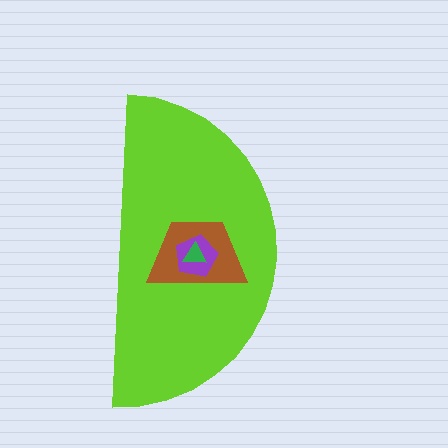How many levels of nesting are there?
4.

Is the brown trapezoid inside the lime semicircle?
Yes.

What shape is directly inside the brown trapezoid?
The purple pentagon.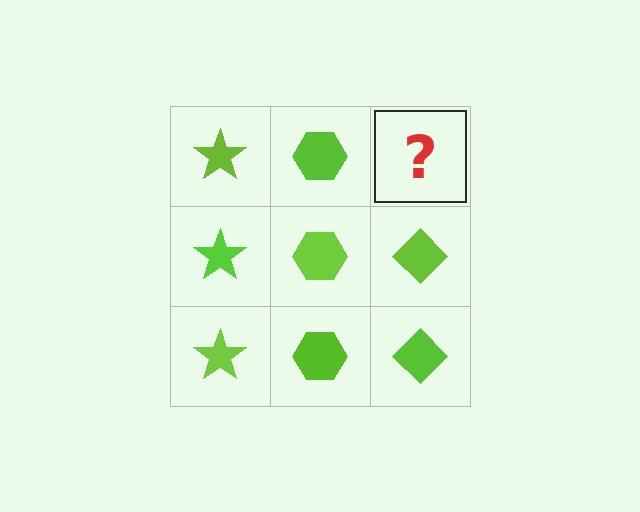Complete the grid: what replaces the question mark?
The question mark should be replaced with a lime diamond.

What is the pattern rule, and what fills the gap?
The rule is that each column has a consistent shape. The gap should be filled with a lime diamond.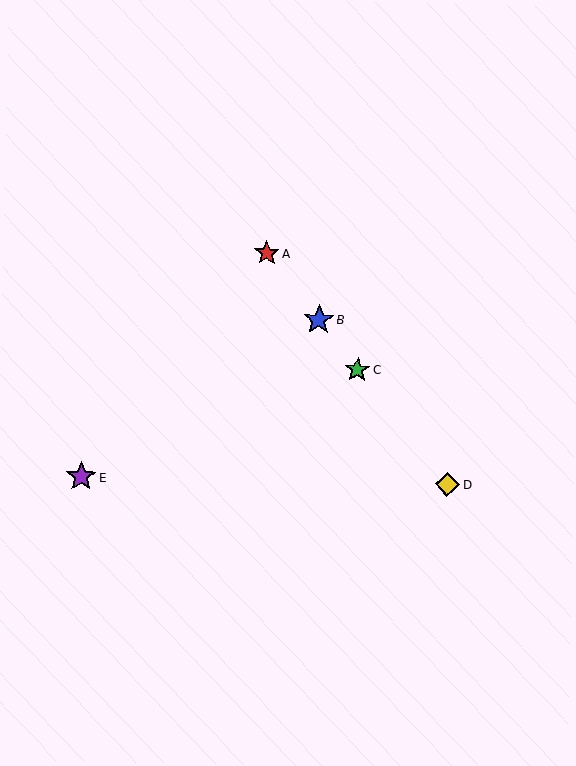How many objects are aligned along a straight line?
4 objects (A, B, C, D) are aligned along a straight line.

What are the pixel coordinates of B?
Object B is at (319, 320).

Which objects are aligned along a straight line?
Objects A, B, C, D are aligned along a straight line.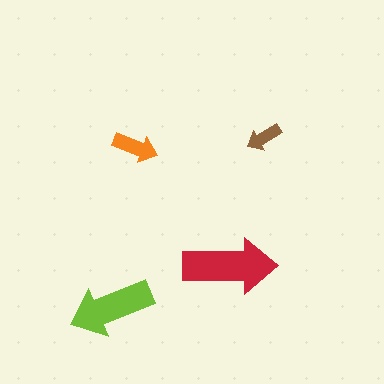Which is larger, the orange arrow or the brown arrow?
The orange one.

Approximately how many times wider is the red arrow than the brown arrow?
About 2.5 times wider.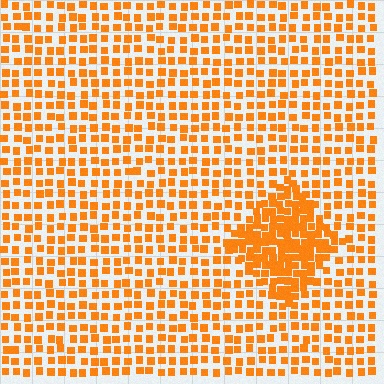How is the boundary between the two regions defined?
The boundary is defined by a change in element density (approximately 2.1x ratio). All elements are the same color, size, and shape.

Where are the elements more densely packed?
The elements are more densely packed inside the diamond boundary.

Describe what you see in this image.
The image contains small orange elements arranged at two different densities. A diamond-shaped region is visible where the elements are more densely packed than the surrounding area.